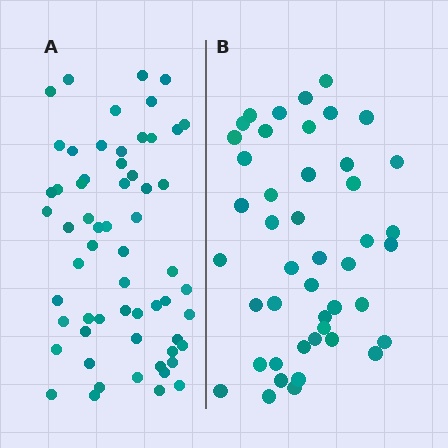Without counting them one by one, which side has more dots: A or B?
Region A (the left region) has more dots.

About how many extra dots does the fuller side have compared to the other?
Region A has approximately 15 more dots than region B.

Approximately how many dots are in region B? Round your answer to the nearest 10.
About 40 dots. (The exact count is 45, which rounds to 40.)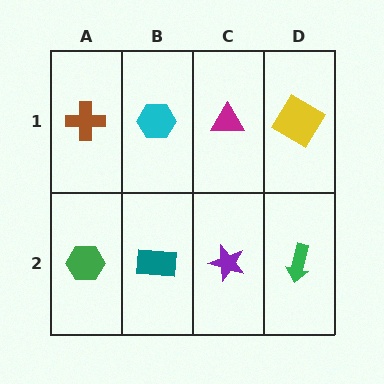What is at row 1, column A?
A brown cross.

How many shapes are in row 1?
4 shapes.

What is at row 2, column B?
A teal rectangle.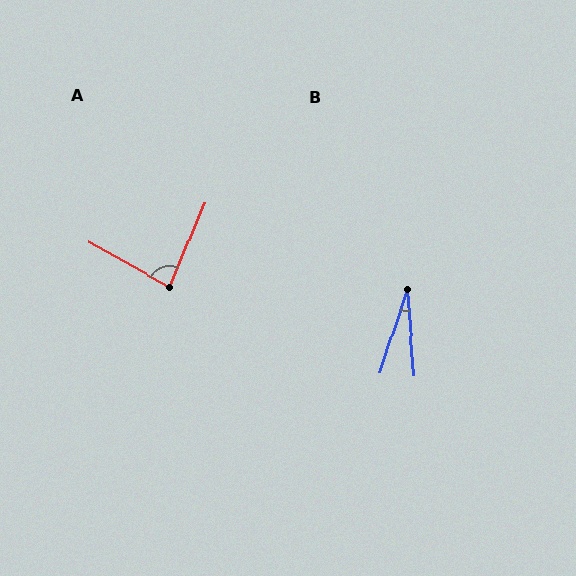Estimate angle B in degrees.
Approximately 23 degrees.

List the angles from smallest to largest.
B (23°), A (83°).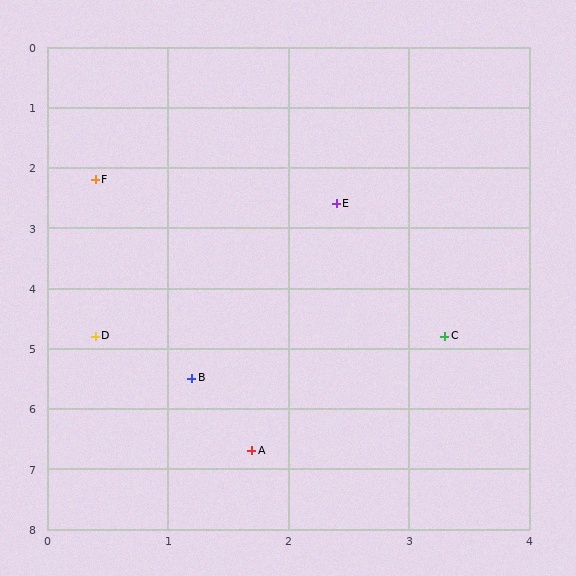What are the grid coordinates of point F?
Point F is at approximately (0.4, 2.2).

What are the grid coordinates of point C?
Point C is at approximately (3.3, 4.8).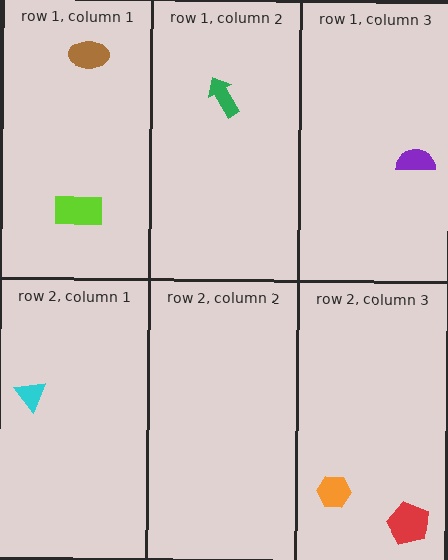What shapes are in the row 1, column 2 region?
The green arrow.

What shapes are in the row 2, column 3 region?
The red pentagon, the orange hexagon.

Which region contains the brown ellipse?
The row 1, column 1 region.